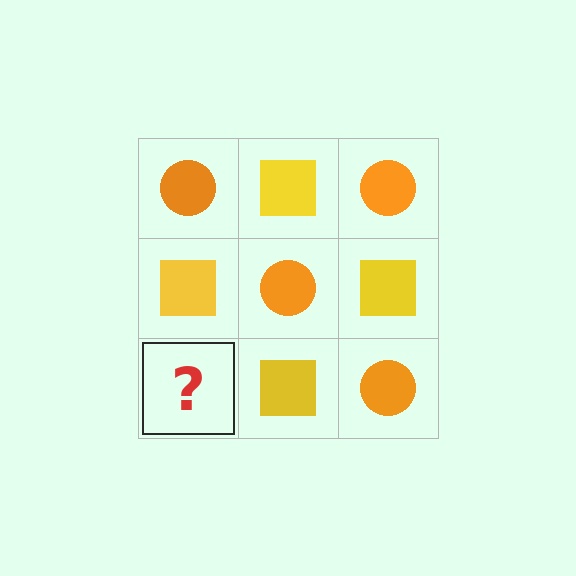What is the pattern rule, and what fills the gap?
The rule is that it alternates orange circle and yellow square in a checkerboard pattern. The gap should be filled with an orange circle.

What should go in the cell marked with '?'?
The missing cell should contain an orange circle.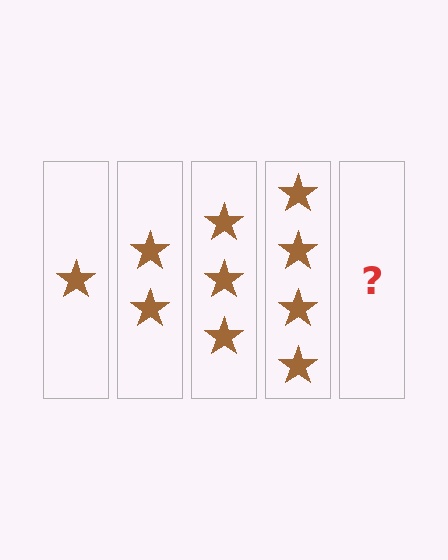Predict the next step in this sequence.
The next step is 5 stars.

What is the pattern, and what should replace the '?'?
The pattern is that each step adds one more star. The '?' should be 5 stars.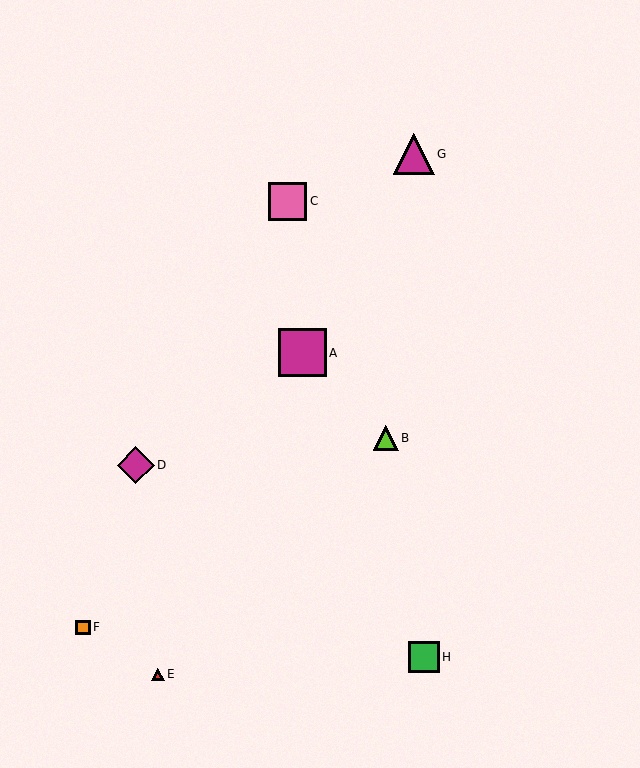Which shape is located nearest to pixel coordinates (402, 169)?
The magenta triangle (labeled G) at (414, 154) is nearest to that location.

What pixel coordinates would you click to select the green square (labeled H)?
Click at (424, 657) to select the green square H.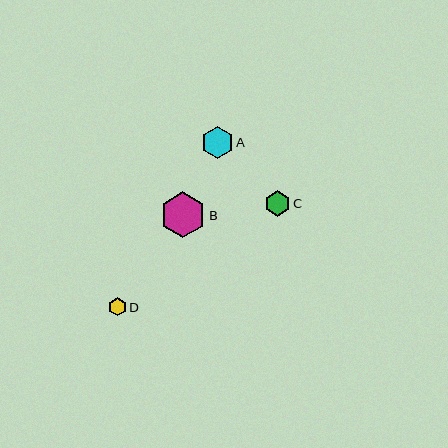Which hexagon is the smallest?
Hexagon D is the smallest with a size of approximately 18 pixels.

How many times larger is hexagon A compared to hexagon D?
Hexagon A is approximately 1.8 times the size of hexagon D.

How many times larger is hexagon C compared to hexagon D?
Hexagon C is approximately 1.4 times the size of hexagon D.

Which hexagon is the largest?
Hexagon B is the largest with a size of approximately 46 pixels.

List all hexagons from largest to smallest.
From largest to smallest: B, A, C, D.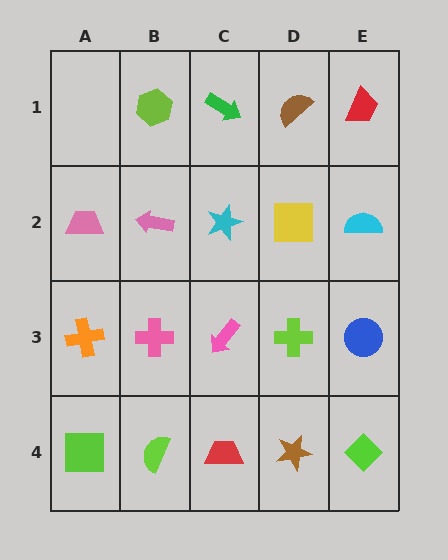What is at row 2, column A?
A pink trapezoid.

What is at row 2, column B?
A pink arrow.